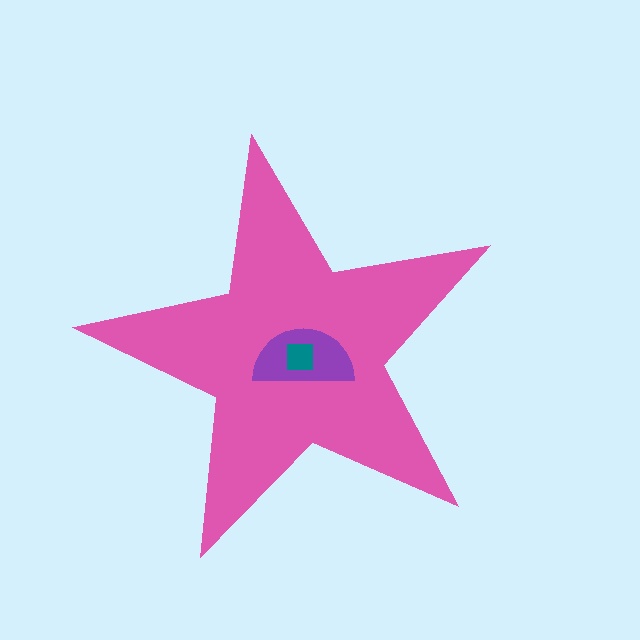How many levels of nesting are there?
3.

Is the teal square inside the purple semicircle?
Yes.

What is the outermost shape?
The pink star.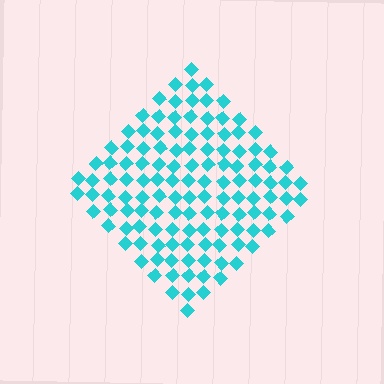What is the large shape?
The large shape is a diamond.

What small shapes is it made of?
It is made of small diamonds.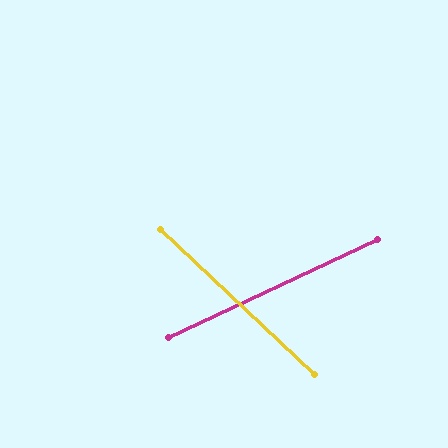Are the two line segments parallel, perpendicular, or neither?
Neither parallel nor perpendicular — they differ by about 68°.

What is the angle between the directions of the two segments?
Approximately 68 degrees.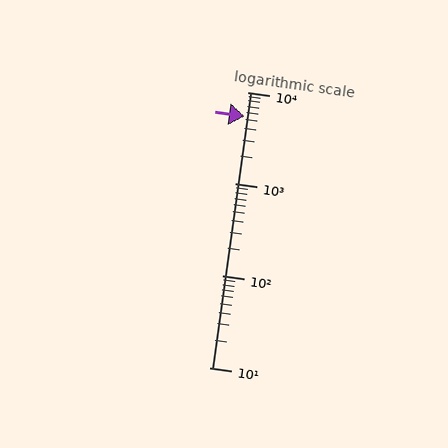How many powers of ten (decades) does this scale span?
The scale spans 3 decades, from 10 to 10000.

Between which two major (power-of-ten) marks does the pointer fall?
The pointer is between 1000 and 10000.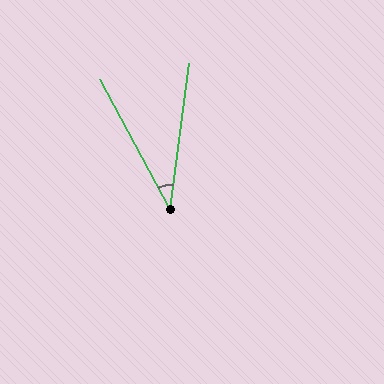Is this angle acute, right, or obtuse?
It is acute.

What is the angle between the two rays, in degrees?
Approximately 36 degrees.